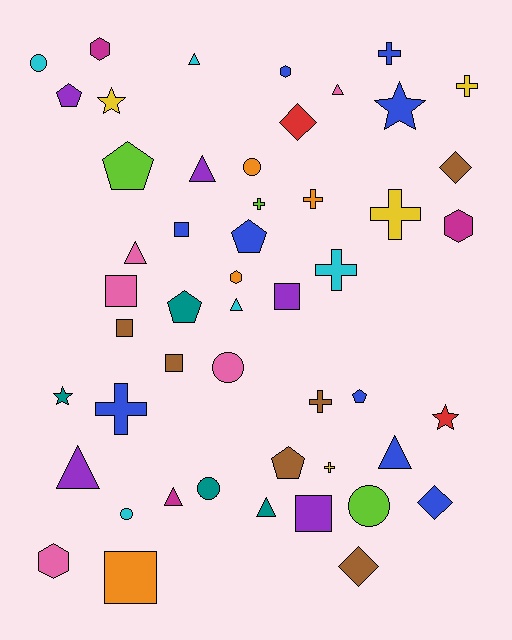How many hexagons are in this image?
There are 5 hexagons.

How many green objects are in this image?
There are no green objects.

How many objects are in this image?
There are 50 objects.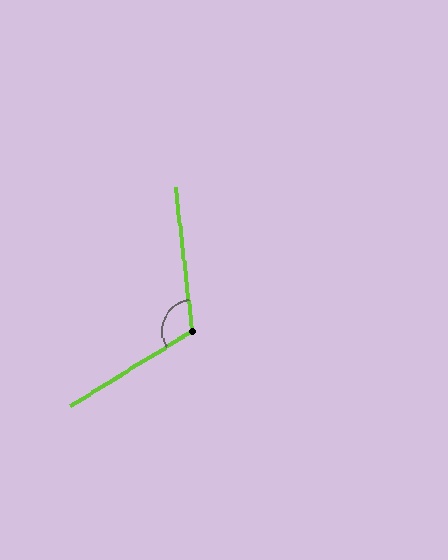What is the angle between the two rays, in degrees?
Approximately 115 degrees.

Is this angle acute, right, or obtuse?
It is obtuse.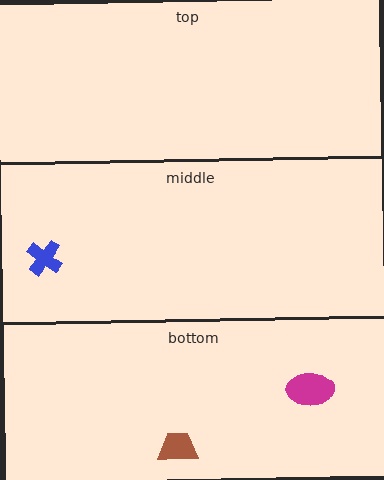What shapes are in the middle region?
The blue cross.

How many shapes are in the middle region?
1.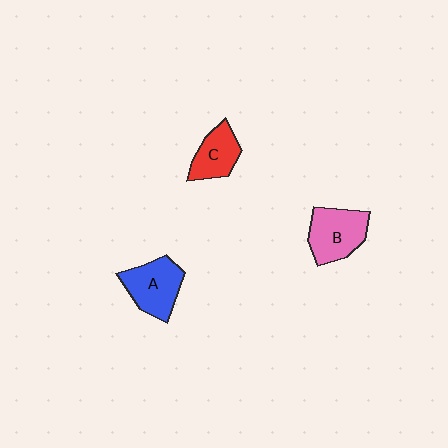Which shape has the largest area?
Shape B (pink).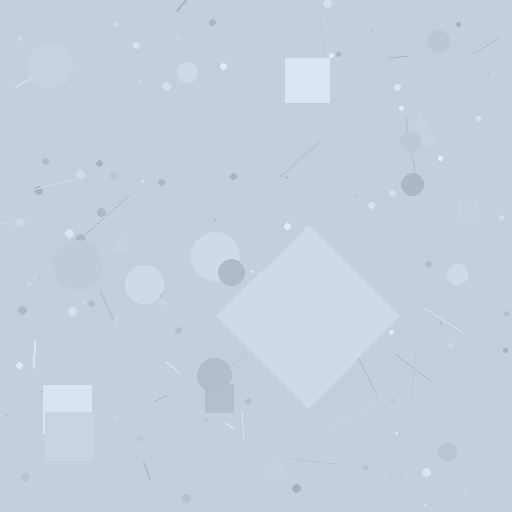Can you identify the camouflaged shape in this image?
The camouflaged shape is a diamond.